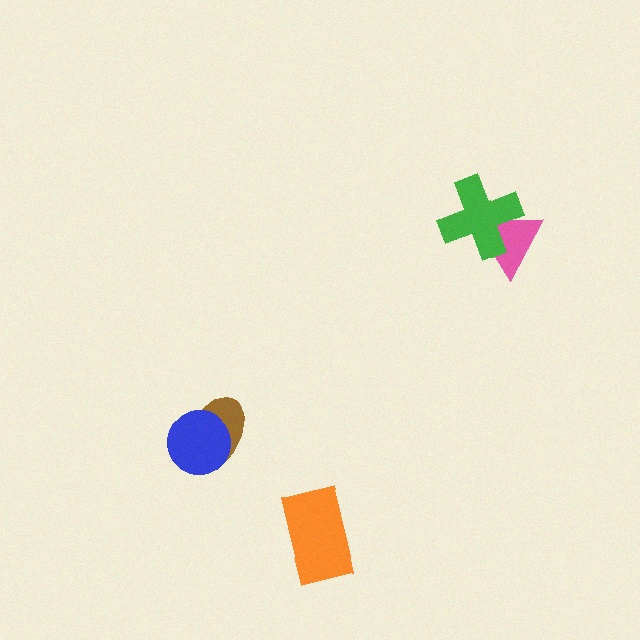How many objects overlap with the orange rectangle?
0 objects overlap with the orange rectangle.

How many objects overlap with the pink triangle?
1 object overlaps with the pink triangle.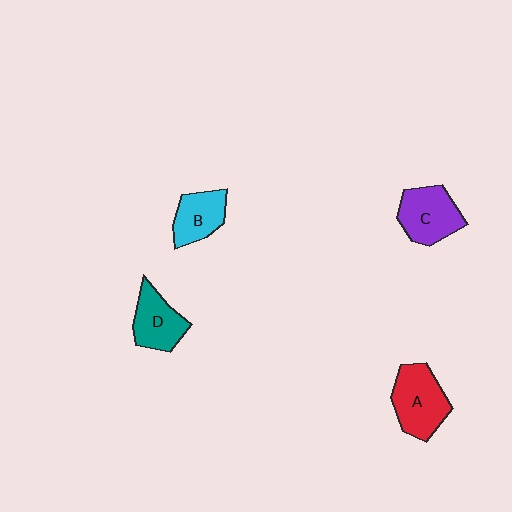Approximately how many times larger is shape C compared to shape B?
Approximately 1.3 times.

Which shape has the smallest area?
Shape B (cyan).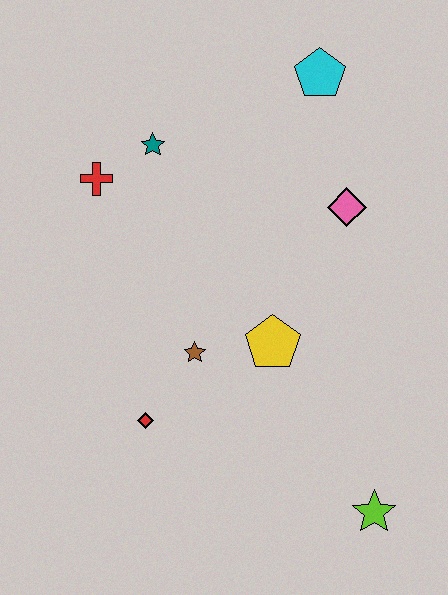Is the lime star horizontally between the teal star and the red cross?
No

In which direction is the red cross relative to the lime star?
The red cross is above the lime star.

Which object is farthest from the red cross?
The lime star is farthest from the red cross.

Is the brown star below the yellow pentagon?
Yes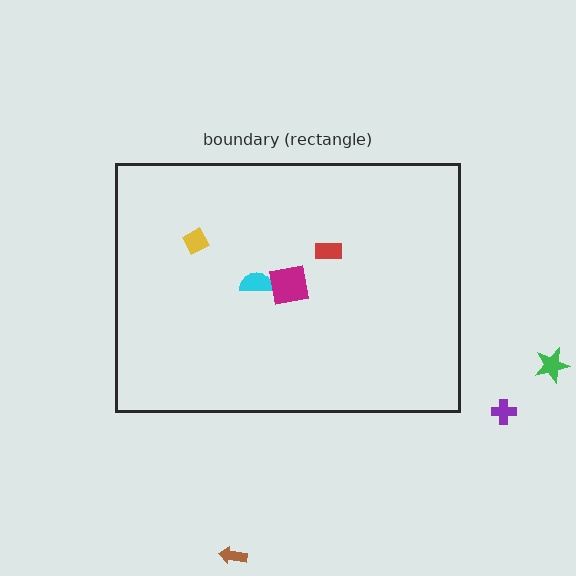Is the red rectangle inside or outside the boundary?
Inside.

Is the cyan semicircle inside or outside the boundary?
Inside.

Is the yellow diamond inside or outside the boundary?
Inside.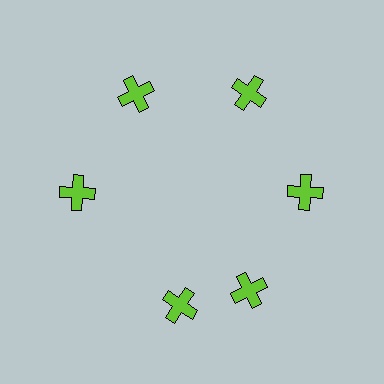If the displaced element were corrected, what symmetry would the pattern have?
It would have 6-fold rotational symmetry — the pattern would map onto itself every 60 degrees.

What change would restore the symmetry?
The symmetry would be restored by rotating it back into even spacing with its neighbors so that all 6 crosses sit at equal angles and equal distance from the center.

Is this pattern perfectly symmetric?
No. The 6 lime crosses are arranged in a ring, but one element near the 7 o'clock position is rotated out of alignment along the ring, breaking the 6-fold rotational symmetry.